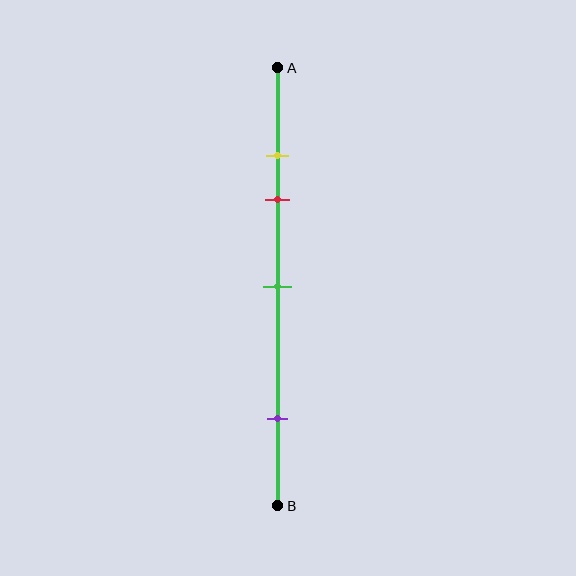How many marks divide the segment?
There are 4 marks dividing the segment.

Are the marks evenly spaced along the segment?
No, the marks are not evenly spaced.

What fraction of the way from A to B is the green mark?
The green mark is approximately 50% (0.5) of the way from A to B.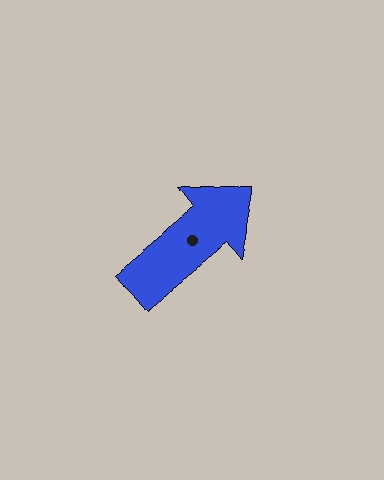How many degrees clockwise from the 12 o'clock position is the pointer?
Approximately 51 degrees.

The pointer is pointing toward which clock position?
Roughly 2 o'clock.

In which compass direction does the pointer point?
Northeast.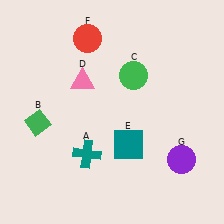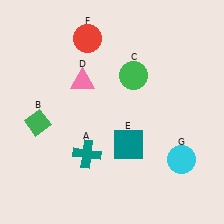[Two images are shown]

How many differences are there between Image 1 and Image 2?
There is 1 difference between the two images.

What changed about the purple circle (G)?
In Image 1, G is purple. In Image 2, it changed to cyan.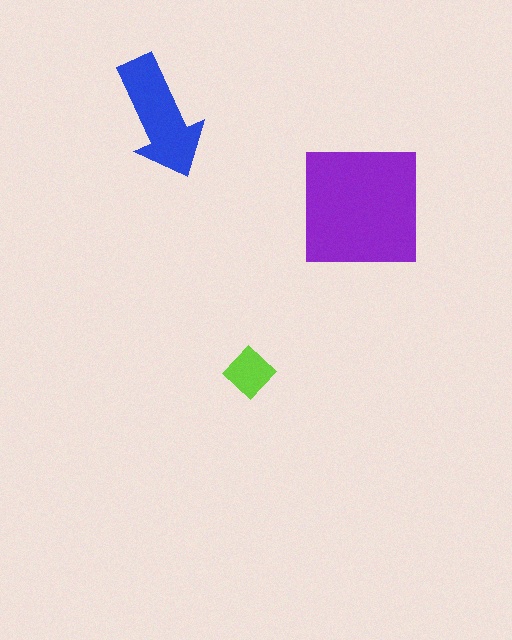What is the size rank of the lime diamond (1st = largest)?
3rd.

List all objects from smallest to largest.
The lime diamond, the blue arrow, the purple square.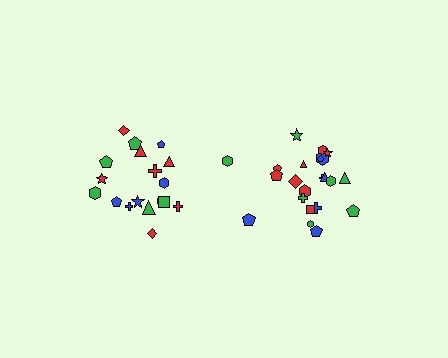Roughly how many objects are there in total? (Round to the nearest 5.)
Roughly 40 objects in total.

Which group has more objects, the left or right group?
The right group.